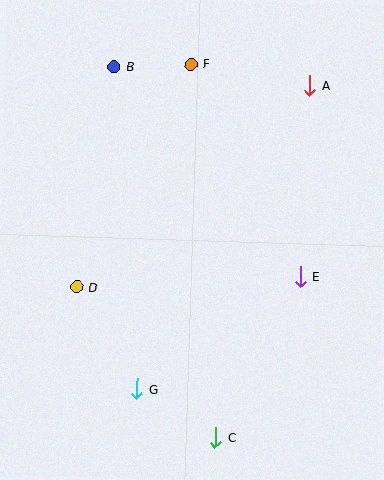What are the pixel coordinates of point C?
Point C is at (215, 438).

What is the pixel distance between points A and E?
The distance between A and E is 191 pixels.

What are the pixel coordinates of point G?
Point G is at (137, 389).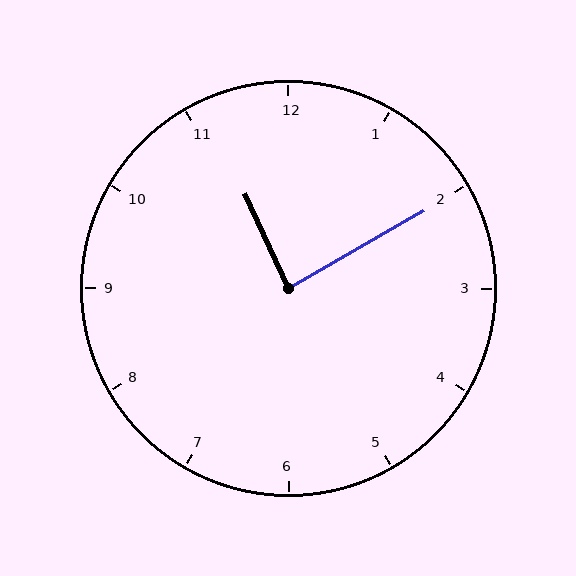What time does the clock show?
11:10.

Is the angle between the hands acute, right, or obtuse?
It is right.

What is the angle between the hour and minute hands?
Approximately 85 degrees.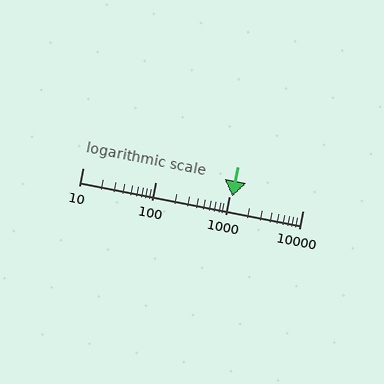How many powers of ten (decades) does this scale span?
The scale spans 3 decades, from 10 to 10000.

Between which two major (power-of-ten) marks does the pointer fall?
The pointer is between 1000 and 10000.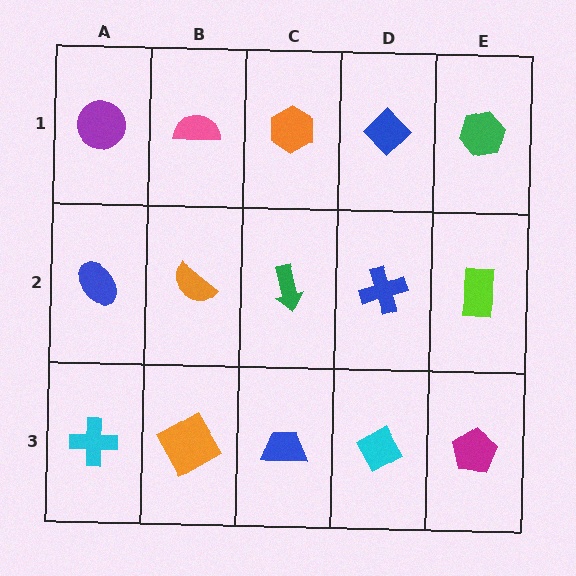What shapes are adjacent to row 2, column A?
A purple circle (row 1, column A), a cyan cross (row 3, column A), an orange semicircle (row 2, column B).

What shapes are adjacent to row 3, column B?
An orange semicircle (row 2, column B), a cyan cross (row 3, column A), a blue trapezoid (row 3, column C).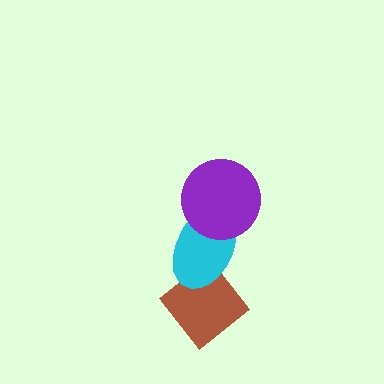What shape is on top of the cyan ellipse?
The purple circle is on top of the cyan ellipse.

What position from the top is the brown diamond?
The brown diamond is 3rd from the top.